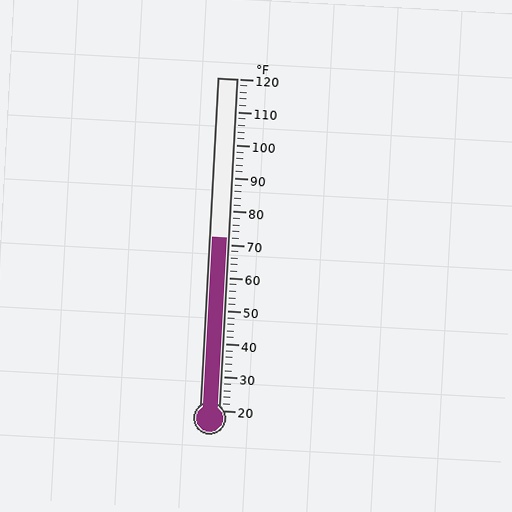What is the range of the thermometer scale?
The thermometer scale ranges from 20°F to 120°F.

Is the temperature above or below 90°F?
The temperature is below 90°F.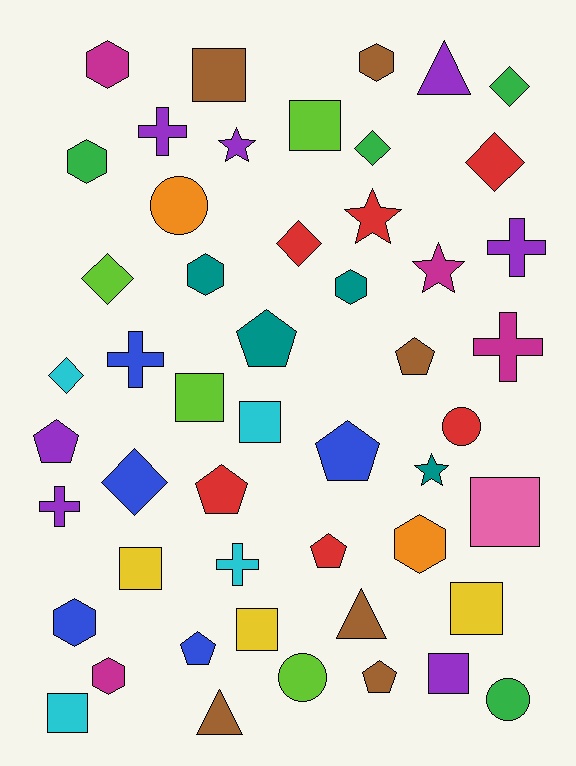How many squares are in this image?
There are 10 squares.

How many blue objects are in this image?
There are 5 blue objects.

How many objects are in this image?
There are 50 objects.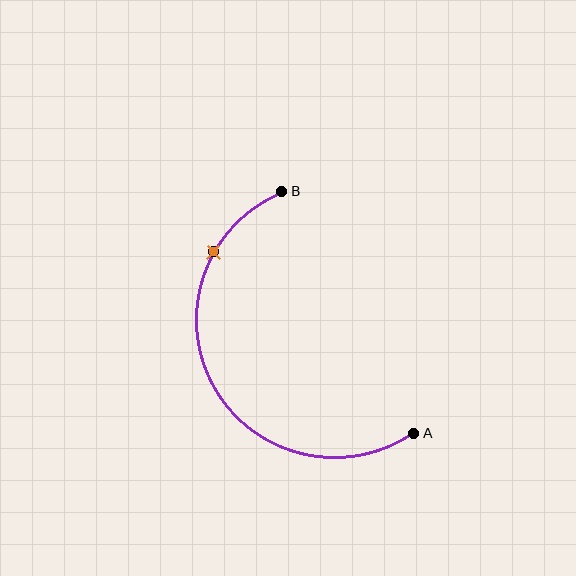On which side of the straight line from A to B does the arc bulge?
The arc bulges to the left of the straight line connecting A and B.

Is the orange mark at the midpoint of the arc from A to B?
No. The orange mark lies on the arc but is closer to endpoint B. The arc midpoint would be at the point on the curve equidistant along the arc from both A and B.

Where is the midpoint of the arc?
The arc midpoint is the point on the curve farthest from the straight line joining A and B. It sits to the left of that line.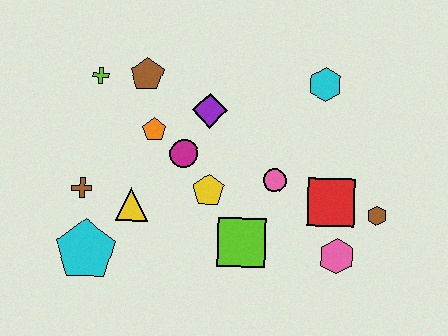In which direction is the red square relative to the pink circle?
The red square is to the right of the pink circle.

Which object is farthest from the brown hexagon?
The lime cross is farthest from the brown hexagon.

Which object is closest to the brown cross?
The yellow triangle is closest to the brown cross.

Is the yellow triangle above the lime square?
Yes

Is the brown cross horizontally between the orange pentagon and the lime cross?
No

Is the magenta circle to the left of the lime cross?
No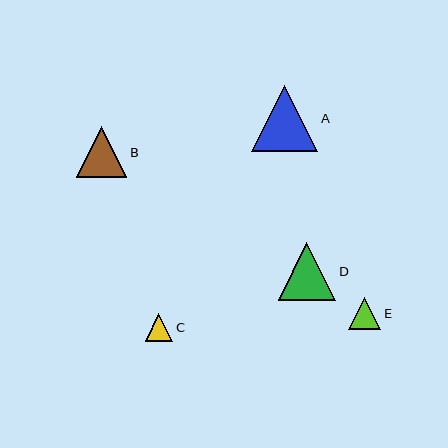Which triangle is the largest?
Triangle A is the largest with a size of approximately 66 pixels.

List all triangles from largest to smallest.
From largest to smallest: A, D, B, E, C.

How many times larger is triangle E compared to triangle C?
Triangle E is approximately 1.2 times the size of triangle C.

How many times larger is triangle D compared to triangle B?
Triangle D is approximately 1.1 times the size of triangle B.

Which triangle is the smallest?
Triangle C is the smallest with a size of approximately 28 pixels.